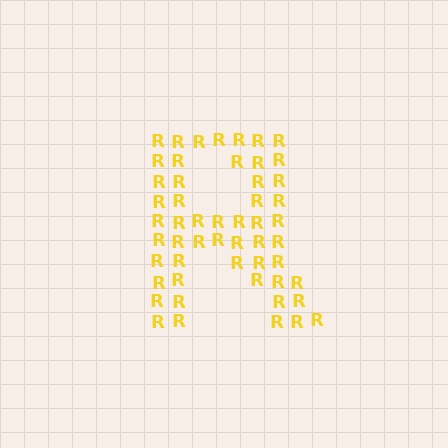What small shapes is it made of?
It is made of small letter R's.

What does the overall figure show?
The overall figure shows the letter R.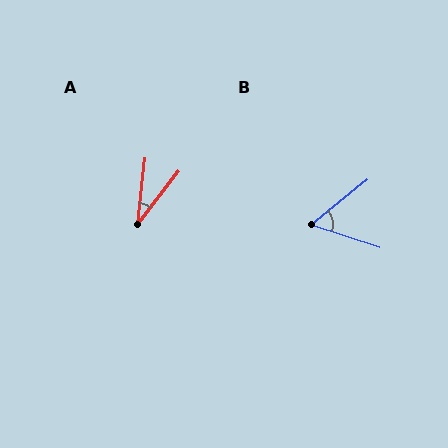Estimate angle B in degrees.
Approximately 58 degrees.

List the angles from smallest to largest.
A (31°), B (58°).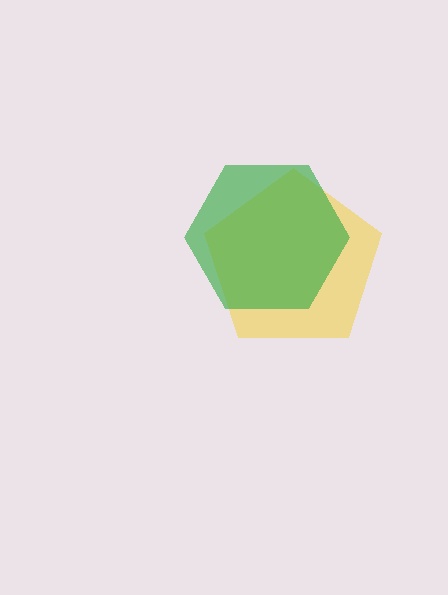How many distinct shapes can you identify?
There are 2 distinct shapes: a yellow pentagon, a green hexagon.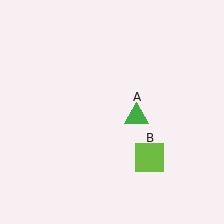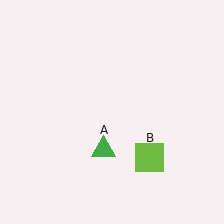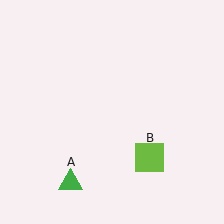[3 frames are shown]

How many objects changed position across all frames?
1 object changed position: green triangle (object A).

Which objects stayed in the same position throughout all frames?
Lime square (object B) remained stationary.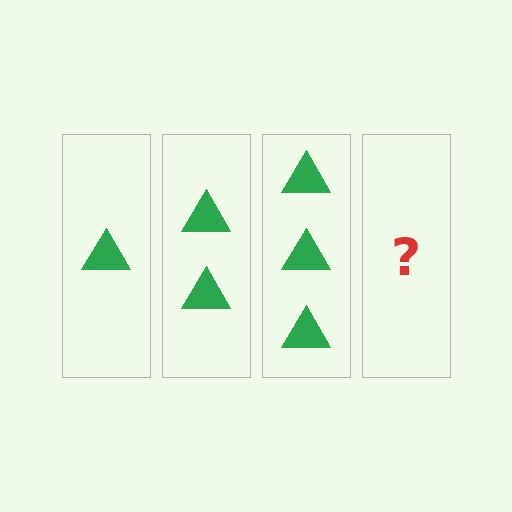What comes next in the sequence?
The next element should be 4 triangles.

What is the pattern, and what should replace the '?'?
The pattern is that each step adds one more triangle. The '?' should be 4 triangles.